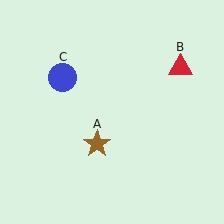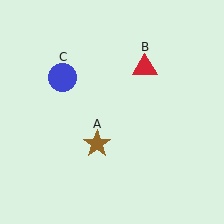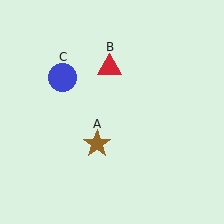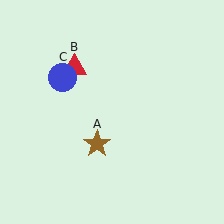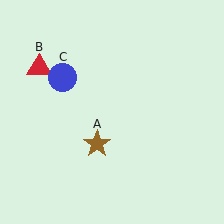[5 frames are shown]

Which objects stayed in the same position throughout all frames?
Brown star (object A) and blue circle (object C) remained stationary.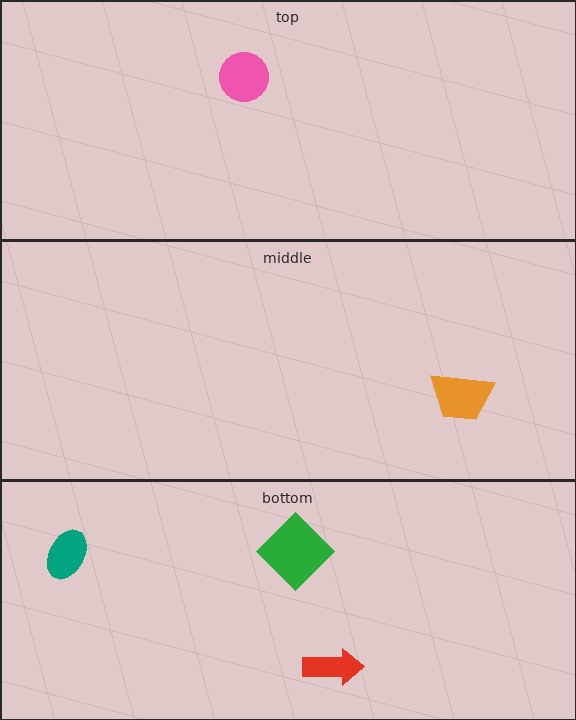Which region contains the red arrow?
The bottom region.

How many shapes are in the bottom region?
3.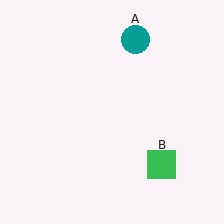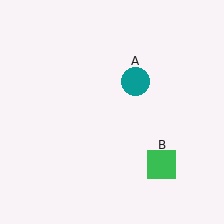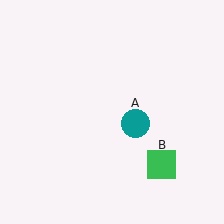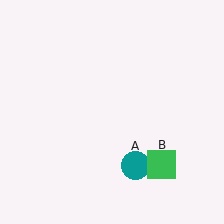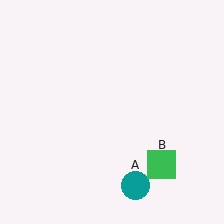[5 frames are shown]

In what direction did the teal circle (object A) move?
The teal circle (object A) moved down.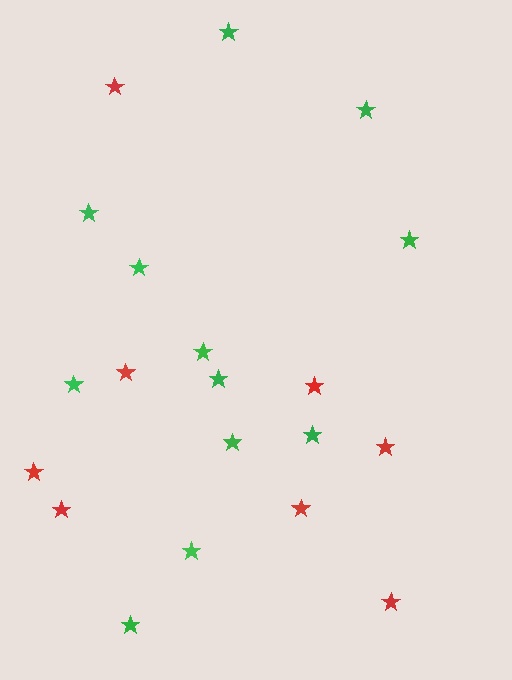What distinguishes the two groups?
There are 2 groups: one group of red stars (8) and one group of green stars (12).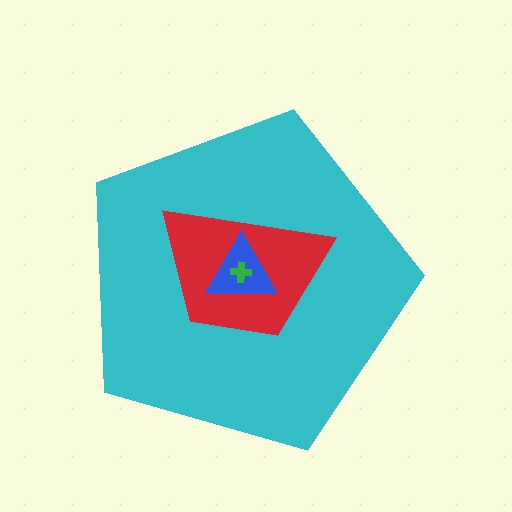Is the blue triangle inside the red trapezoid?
Yes.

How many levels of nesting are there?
4.